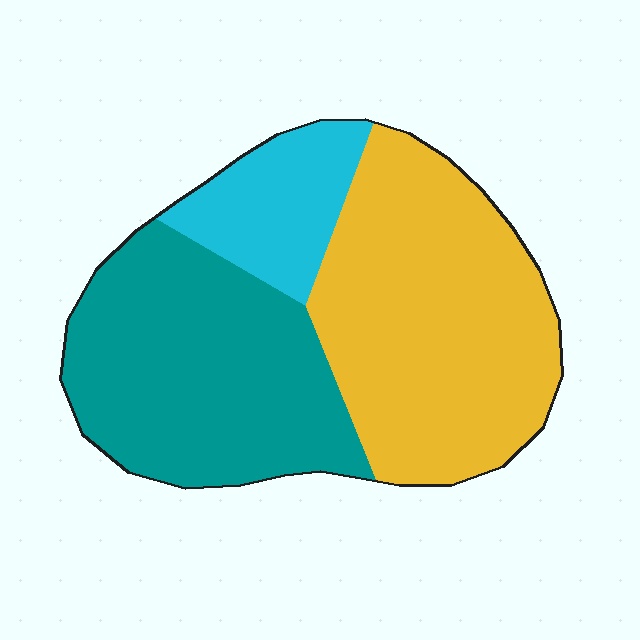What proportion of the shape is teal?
Teal covers 40% of the shape.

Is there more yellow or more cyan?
Yellow.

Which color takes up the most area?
Yellow, at roughly 45%.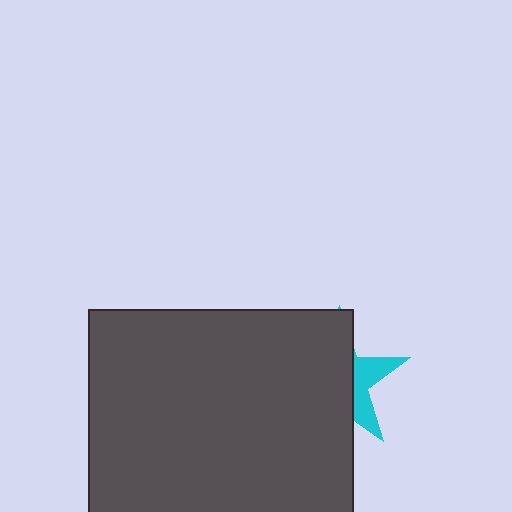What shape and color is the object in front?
The object in front is a dark gray rectangle.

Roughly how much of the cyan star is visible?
A small part of it is visible (roughly 30%).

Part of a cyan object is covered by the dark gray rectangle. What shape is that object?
It is a star.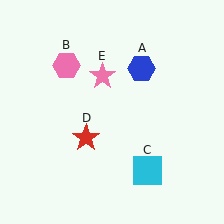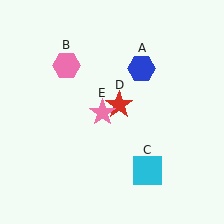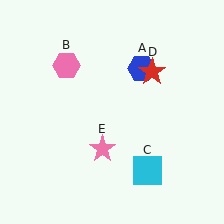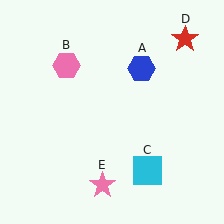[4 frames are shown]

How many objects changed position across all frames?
2 objects changed position: red star (object D), pink star (object E).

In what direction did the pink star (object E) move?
The pink star (object E) moved down.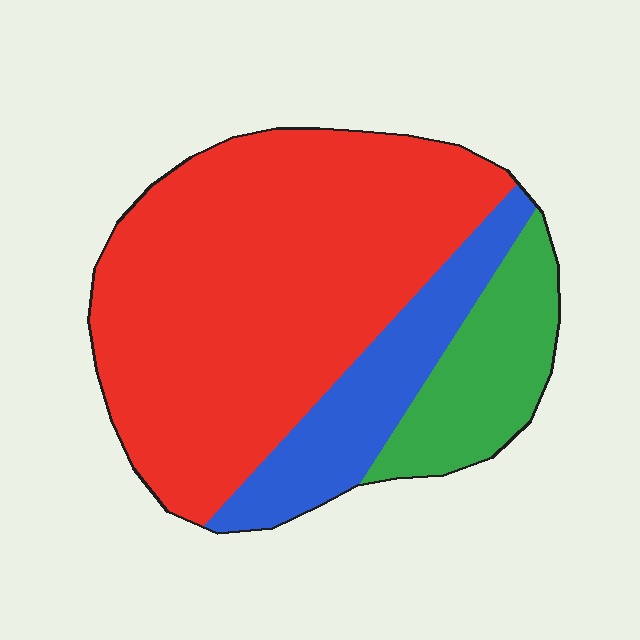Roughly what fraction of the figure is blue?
Blue covers roughly 20% of the figure.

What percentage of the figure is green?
Green covers 16% of the figure.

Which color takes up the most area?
Red, at roughly 65%.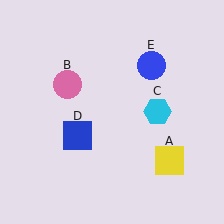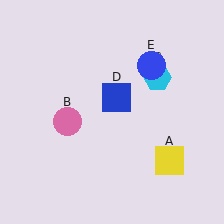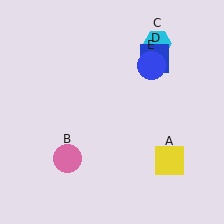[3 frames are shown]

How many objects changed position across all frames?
3 objects changed position: pink circle (object B), cyan hexagon (object C), blue square (object D).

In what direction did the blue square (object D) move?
The blue square (object D) moved up and to the right.